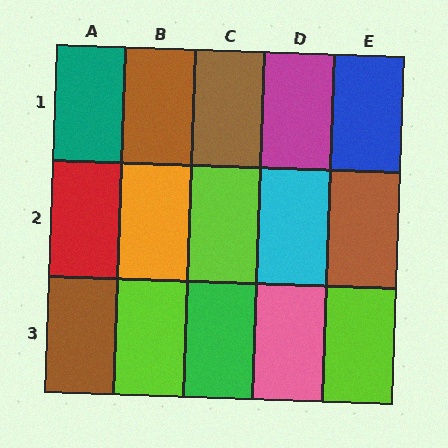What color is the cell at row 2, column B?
Orange.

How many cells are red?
1 cell is red.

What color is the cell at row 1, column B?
Brown.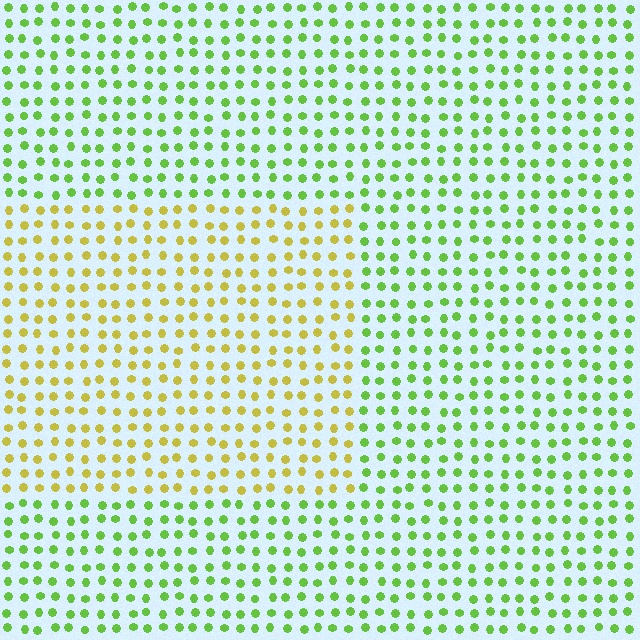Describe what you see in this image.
The image is filled with small lime elements in a uniform arrangement. A rectangle-shaped region is visible where the elements are tinted to a slightly different hue, forming a subtle color boundary.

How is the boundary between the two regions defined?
The boundary is defined purely by a slight shift in hue (about 46 degrees). Spacing, size, and orientation are identical on both sides.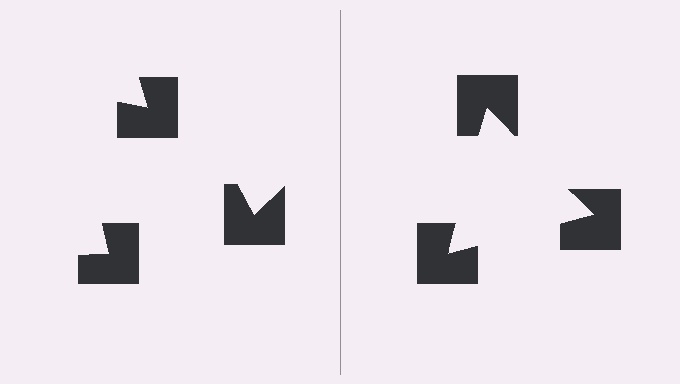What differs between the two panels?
The notched squares are positioned identically on both sides; only the wedge orientations differ. On the right they align to a triangle; on the left they are misaligned.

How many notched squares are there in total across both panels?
6 — 3 on each side.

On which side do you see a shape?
An illusory triangle appears on the right side. On the left side the wedge cuts are rotated, so no coherent shape forms.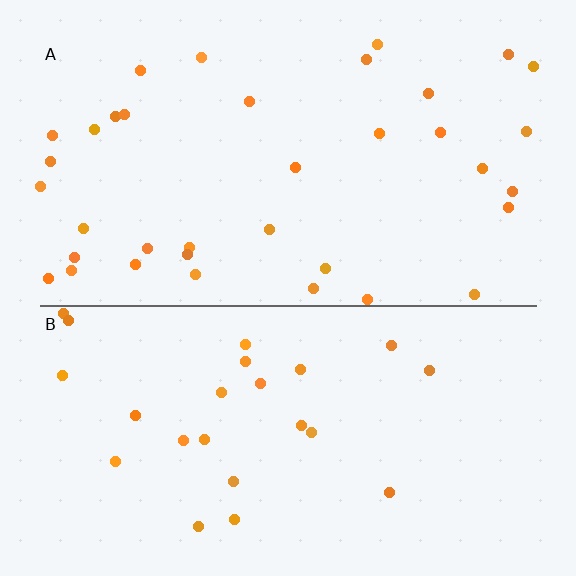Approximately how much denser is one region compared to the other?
Approximately 1.5× — region A over region B.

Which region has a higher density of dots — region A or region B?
A (the top).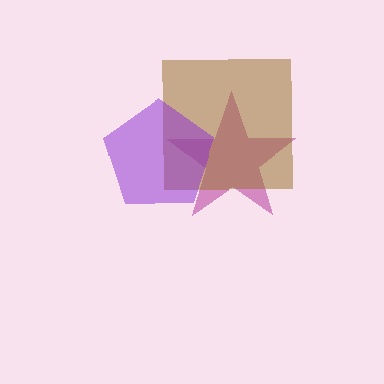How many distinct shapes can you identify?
There are 3 distinct shapes: a magenta star, a brown square, a purple pentagon.